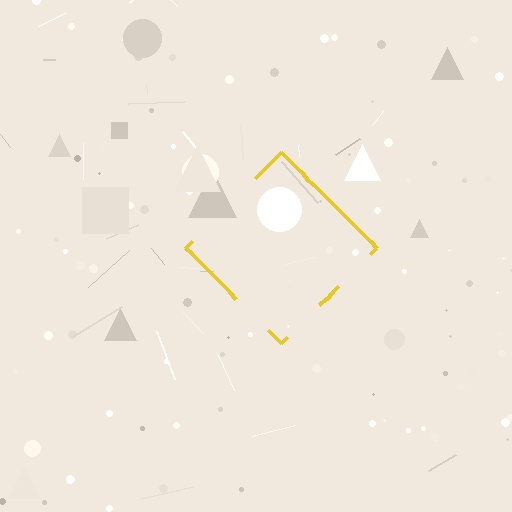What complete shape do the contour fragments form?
The contour fragments form a diamond.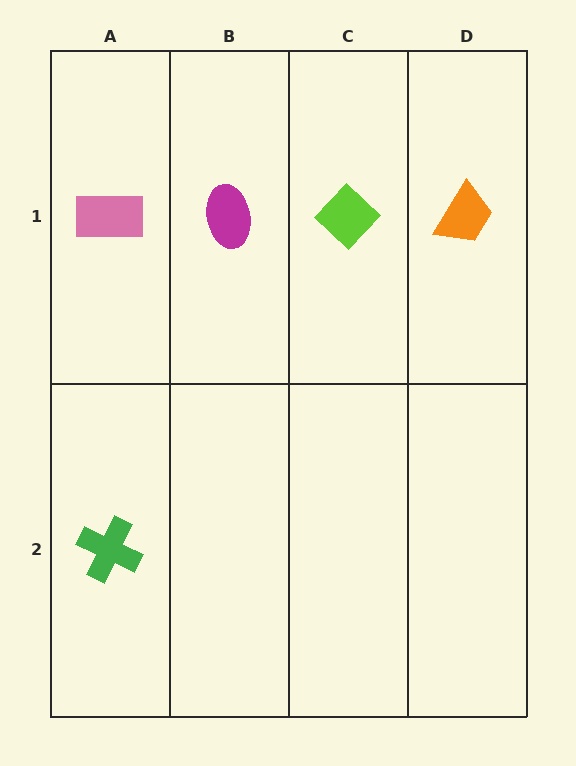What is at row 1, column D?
An orange trapezoid.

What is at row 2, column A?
A green cross.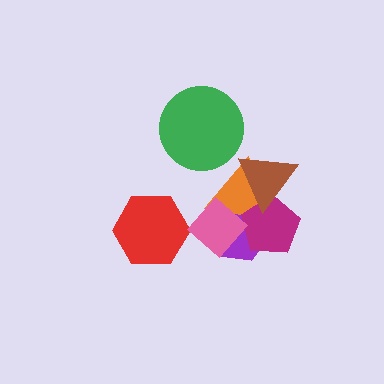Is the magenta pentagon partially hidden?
Yes, it is partially covered by another shape.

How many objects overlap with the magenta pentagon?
4 objects overlap with the magenta pentagon.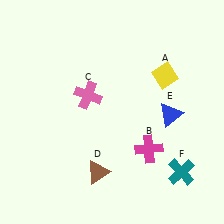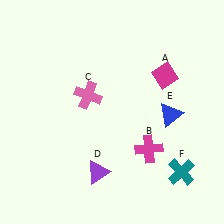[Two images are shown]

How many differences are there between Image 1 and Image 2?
There are 2 differences between the two images.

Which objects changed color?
A changed from yellow to magenta. D changed from brown to purple.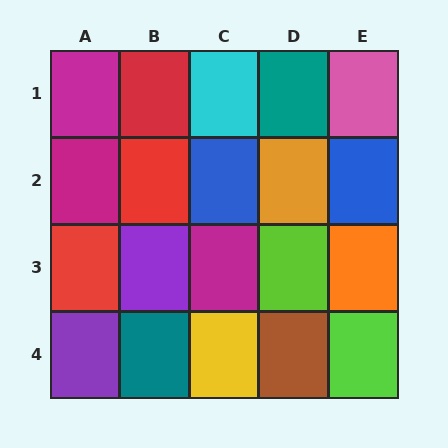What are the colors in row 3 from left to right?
Red, purple, magenta, lime, orange.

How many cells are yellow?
1 cell is yellow.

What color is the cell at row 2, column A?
Magenta.